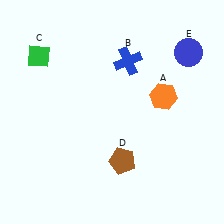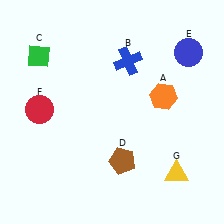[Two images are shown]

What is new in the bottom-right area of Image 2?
A yellow triangle (G) was added in the bottom-right area of Image 2.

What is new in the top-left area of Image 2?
A red circle (F) was added in the top-left area of Image 2.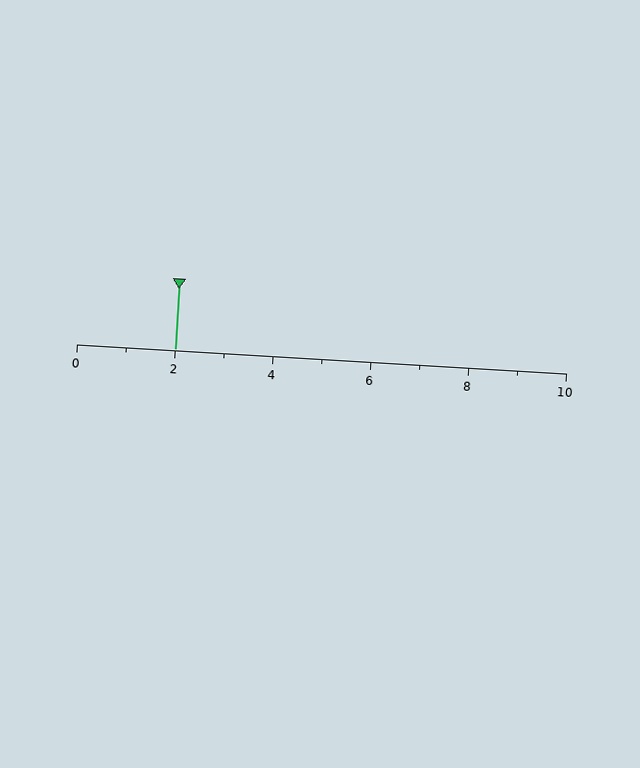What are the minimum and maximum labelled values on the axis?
The axis runs from 0 to 10.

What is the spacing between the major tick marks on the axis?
The major ticks are spaced 2 apart.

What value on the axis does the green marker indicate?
The marker indicates approximately 2.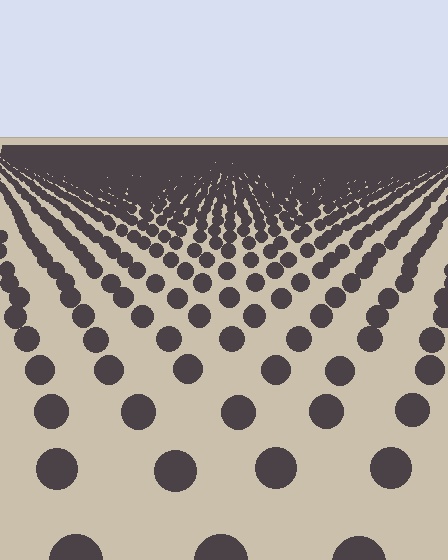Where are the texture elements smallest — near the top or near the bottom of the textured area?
Near the top.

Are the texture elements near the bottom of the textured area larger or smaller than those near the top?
Larger. Near the bottom, elements are closer to the viewer and appear at a bigger on-screen size.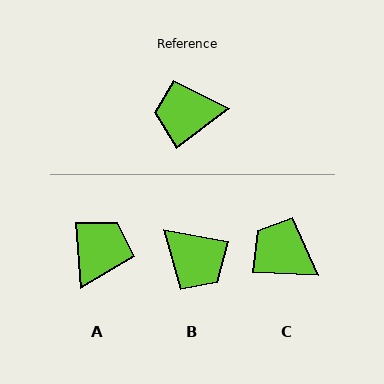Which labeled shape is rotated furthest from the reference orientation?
B, about 133 degrees away.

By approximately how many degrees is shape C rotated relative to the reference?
Approximately 39 degrees clockwise.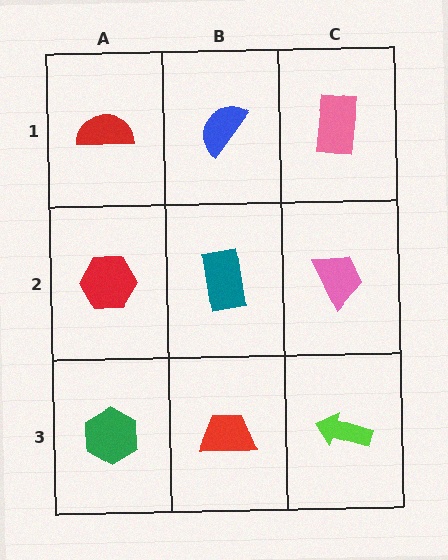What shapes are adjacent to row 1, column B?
A teal rectangle (row 2, column B), a red semicircle (row 1, column A), a pink rectangle (row 1, column C).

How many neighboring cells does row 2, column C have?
3.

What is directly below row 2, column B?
A red trapezoid.